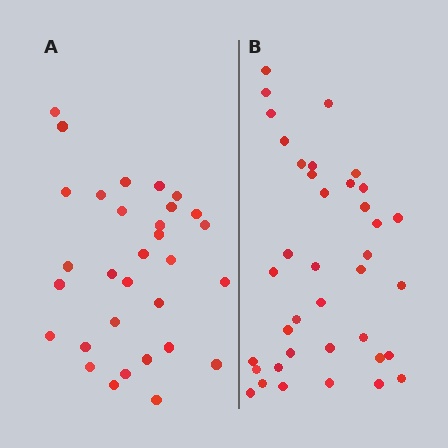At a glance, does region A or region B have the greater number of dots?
Region B (the right region) has more dots.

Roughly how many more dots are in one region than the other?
Region B has roughly 8 or so more dots than region A.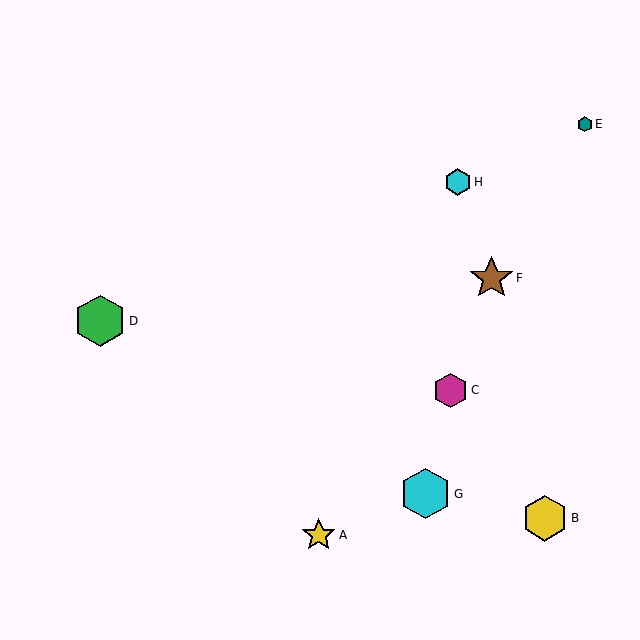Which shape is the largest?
The green hexagon (labeled D) is the largest.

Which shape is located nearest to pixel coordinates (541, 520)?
The yellow hexagon (labeled B) at (545, 518) is nearest to that location.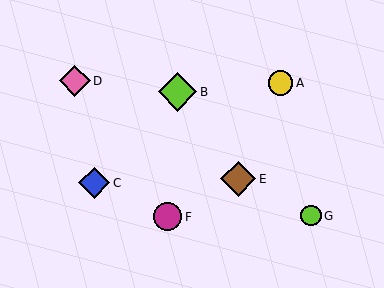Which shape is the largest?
The lime diamond (labeled B) is the largest.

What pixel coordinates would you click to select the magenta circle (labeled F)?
Click at (168, 217) to select the magenta circle F.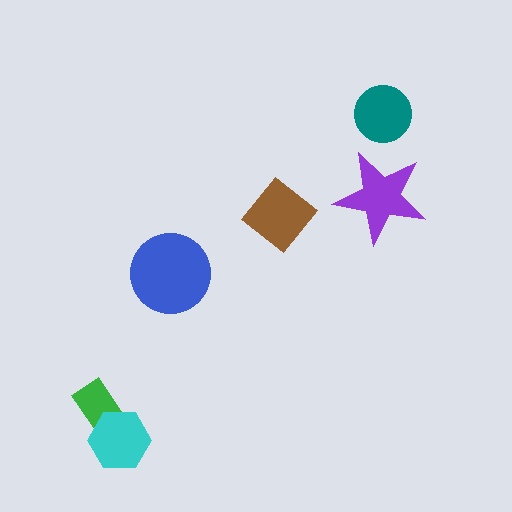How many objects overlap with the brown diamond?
0 objects overlap with the brown diamond.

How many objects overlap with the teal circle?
0 objects overlap with the teal circle.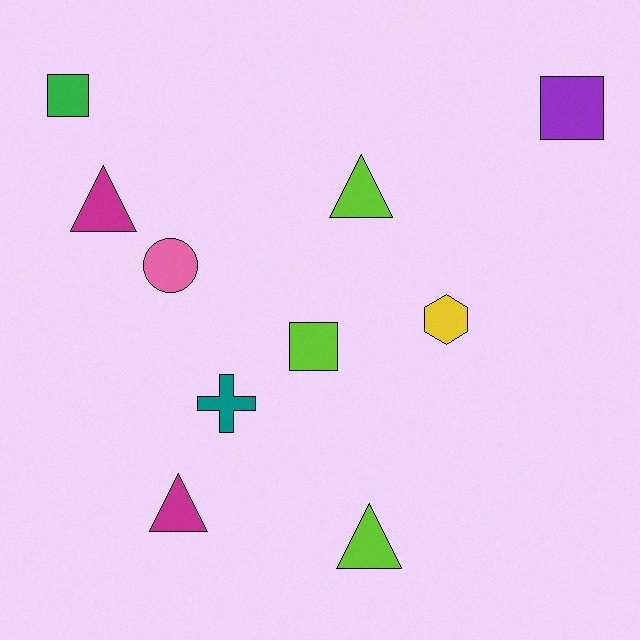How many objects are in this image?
There are 10 objects.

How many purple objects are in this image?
There is 1 purple object.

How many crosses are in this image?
There is 1 cross.